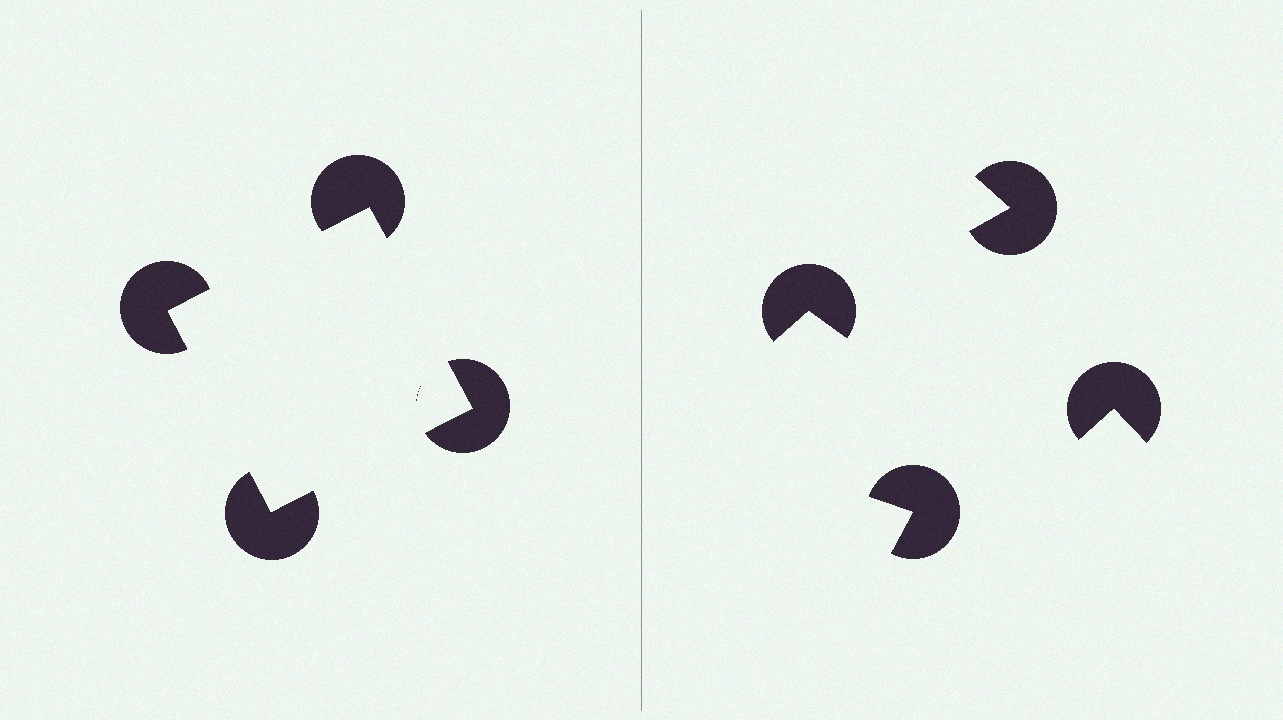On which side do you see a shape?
An illusory square appears on the left side. On the right side the wedge cuts are rotated, so no coherent shape forms.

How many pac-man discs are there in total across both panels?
8 — 4 on each side.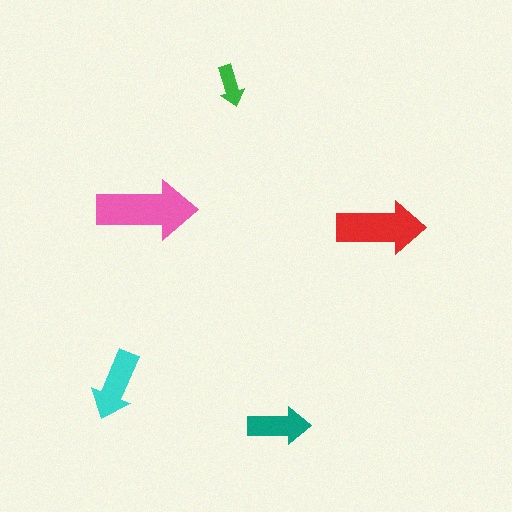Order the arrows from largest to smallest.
the pink one, the red one, the cyan one, the teal one, the green one.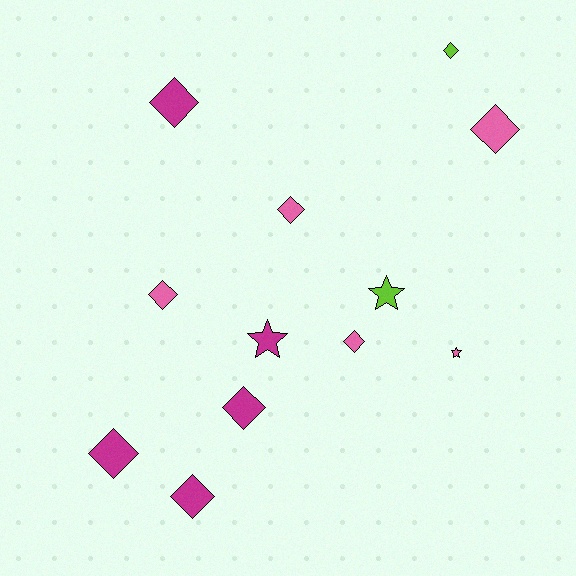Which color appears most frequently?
Pink, with 5 objects.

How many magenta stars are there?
There is 1 magenta star.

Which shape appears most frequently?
Diamond, with 9 objects.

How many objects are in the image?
There are 12 objects.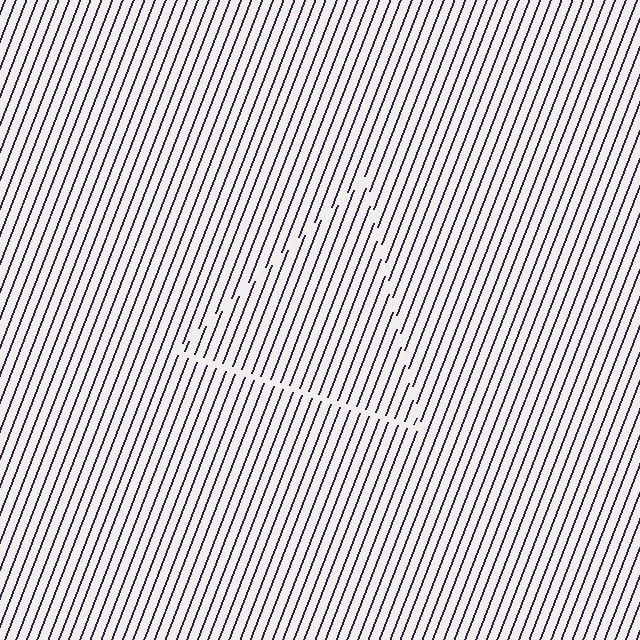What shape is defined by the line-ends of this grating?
An illusory triangle. The interior of the shape contains the same grating, shifted by half a period — the contour is defined by the phase discontinuity where line-ends from the inner and outer gratings abut.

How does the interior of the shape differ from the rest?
The interior of the shape contains the same grating, shifted by half a period — the contour is defined by the phase discontinuity where line-ends from the inner and outer gratings abut.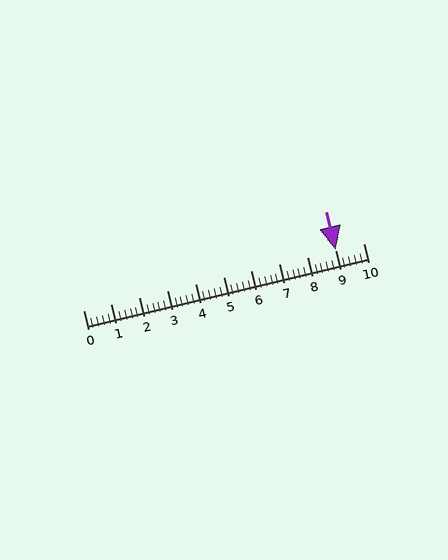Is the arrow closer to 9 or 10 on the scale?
The arrow is closer to 9.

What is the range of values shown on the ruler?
The ruler shows values from 0 to 10.